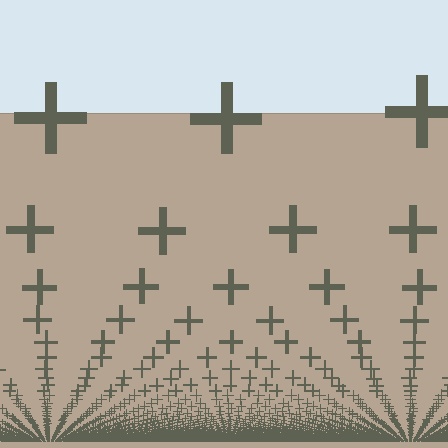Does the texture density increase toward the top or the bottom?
Density increases toward the bottom.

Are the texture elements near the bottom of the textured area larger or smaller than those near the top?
Smaller. The gradient is inverted — elements near the bottom are smaller and denser.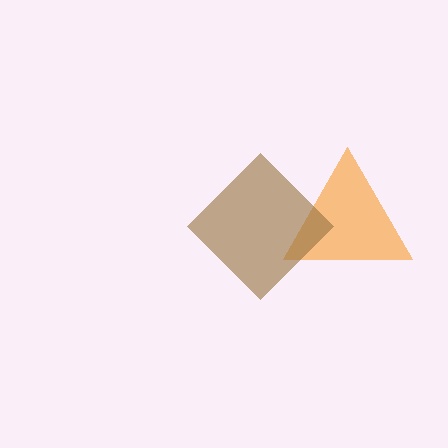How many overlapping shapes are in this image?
There are 2 overlapping shapes in the image.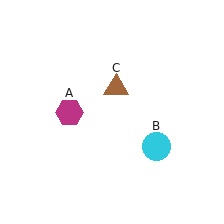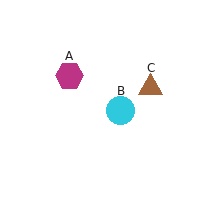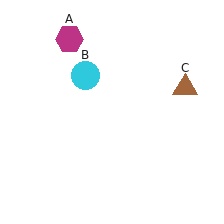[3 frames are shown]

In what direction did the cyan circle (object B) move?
The cyan circle (object B) moved up and to the left.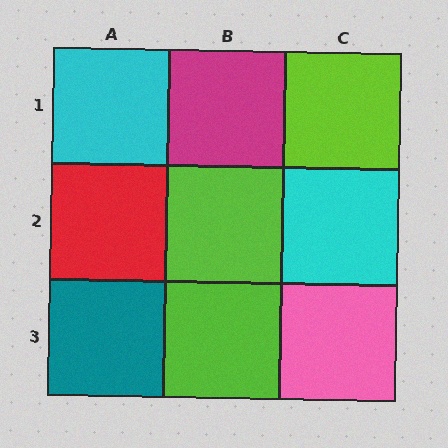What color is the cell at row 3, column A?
Teal.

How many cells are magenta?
1 cell is magenta.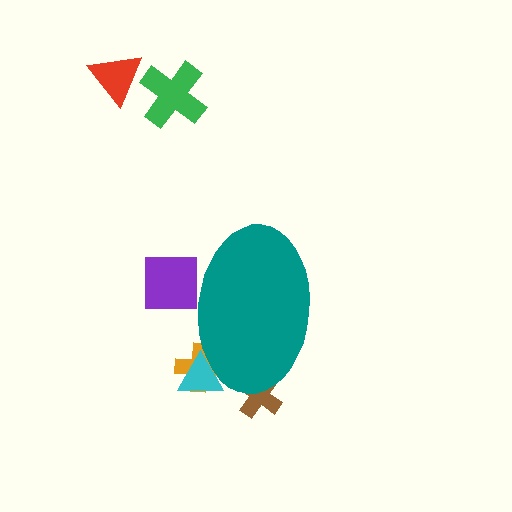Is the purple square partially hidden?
Yes, the purple square is partially hidden behind the teal ellipse.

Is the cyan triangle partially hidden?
Yes, the cyan triangle is partially hidden behind the teal ellipse.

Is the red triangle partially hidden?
No, the red triangle is fully visible.